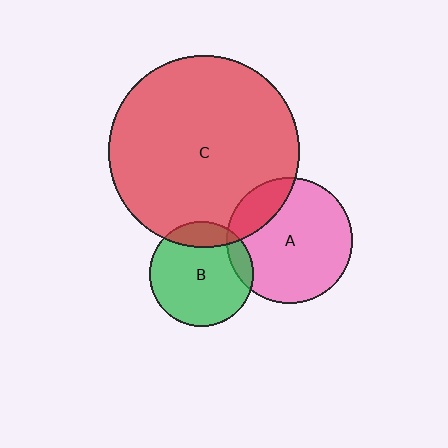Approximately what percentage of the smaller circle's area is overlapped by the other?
Approximately 20%.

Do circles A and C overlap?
Yes.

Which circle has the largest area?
Circle C (red).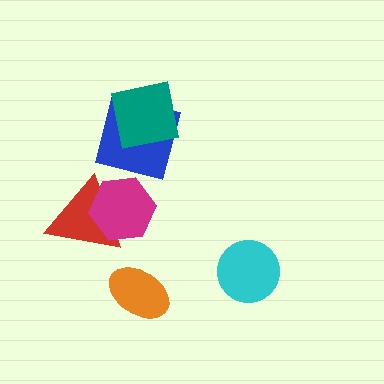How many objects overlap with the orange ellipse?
0 objects overlap with the orange ellipse.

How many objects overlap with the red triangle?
1 object overlaps with the red triangle.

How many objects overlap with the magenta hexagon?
2 objects overlap with the magenta hexagon.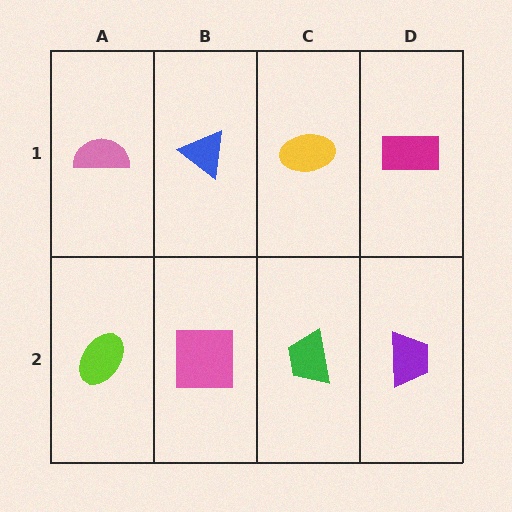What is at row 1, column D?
A magenta rectangle.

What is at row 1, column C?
A yellow ellipse.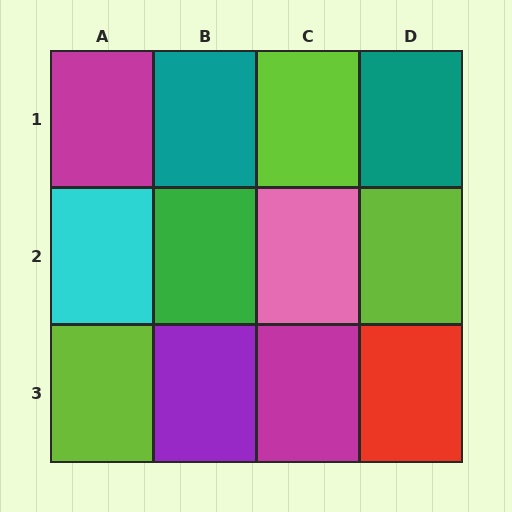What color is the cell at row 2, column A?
Cyan.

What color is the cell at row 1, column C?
Lime.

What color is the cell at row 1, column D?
Teal.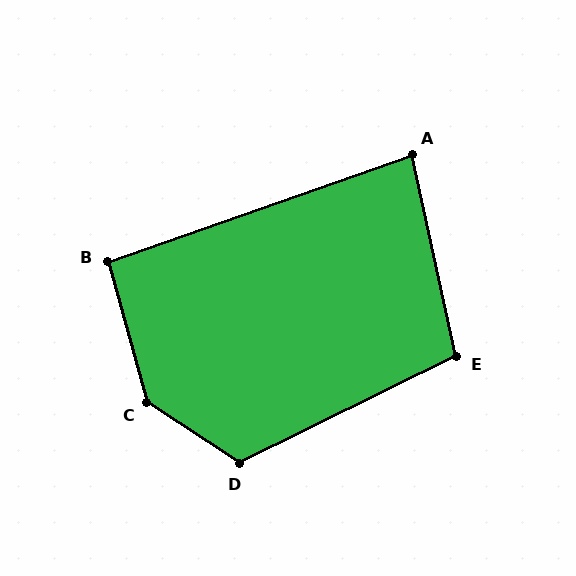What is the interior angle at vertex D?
Approximately 121 degrees (obtuse).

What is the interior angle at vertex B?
Approximately 94 degrees (approximately right).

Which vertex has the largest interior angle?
C, at approximately 138 degrees.